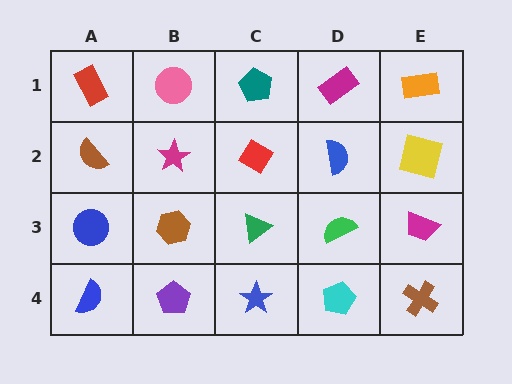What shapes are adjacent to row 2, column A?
A red rectangle (row 1, column A), a blue circle (row 3, column A), a magenta star (row 2, column B).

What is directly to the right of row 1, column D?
An orange rectangle.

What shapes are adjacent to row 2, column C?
A teal pentagon (row 1, column C), a green triangle (row 3, column C), a magenta star (row 2, column B), a blue semicircle (row 2, column D).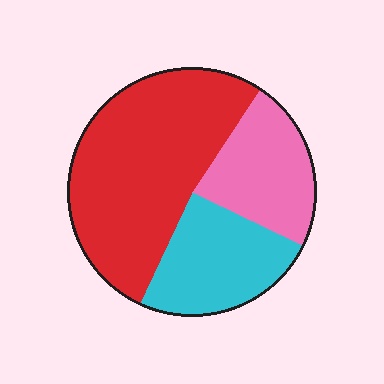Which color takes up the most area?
Red, at roughly 55%.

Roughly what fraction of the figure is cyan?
Cyan takes up about one quarter (1/4) of the figure.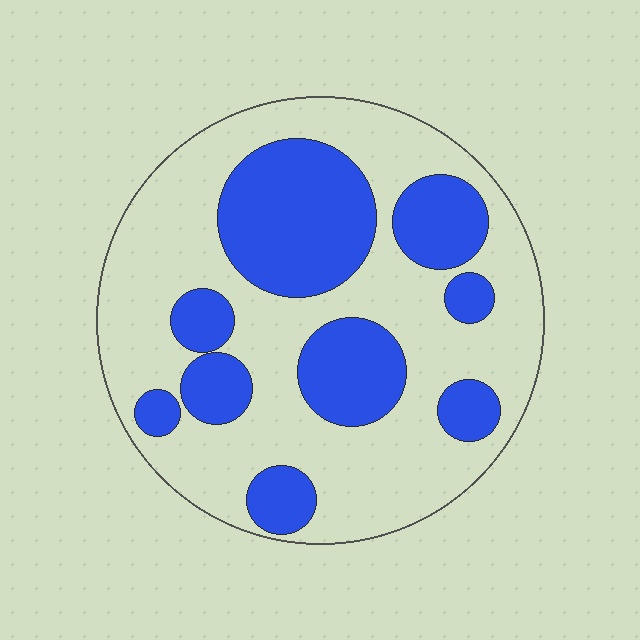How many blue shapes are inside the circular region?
9.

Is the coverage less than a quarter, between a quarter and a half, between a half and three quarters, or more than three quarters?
Between a quarter and a half.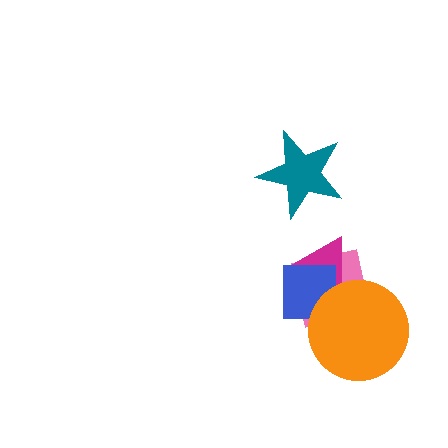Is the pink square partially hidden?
Yes, it is partially covered by another shape.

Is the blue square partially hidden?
Yes, it is partially covered by another shape.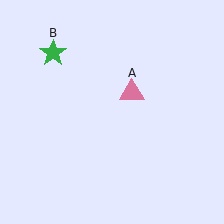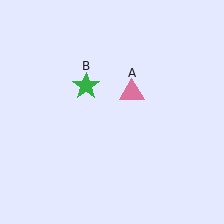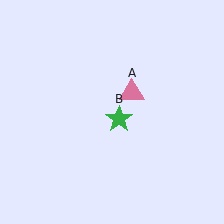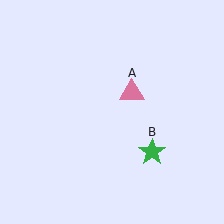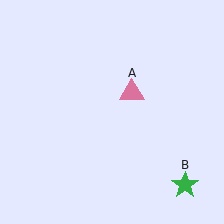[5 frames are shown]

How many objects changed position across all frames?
1 object changed position: green star (object B).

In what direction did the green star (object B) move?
The green star (object B) moved down and to the right.